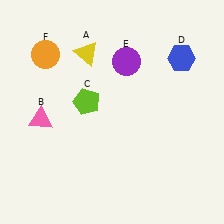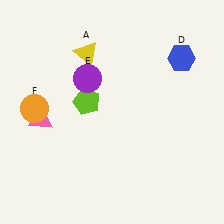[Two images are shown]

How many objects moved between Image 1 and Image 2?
2 objects moved between the two images.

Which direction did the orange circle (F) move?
The orange circle (F) moved down.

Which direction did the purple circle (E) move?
The purple circle (E) moved left.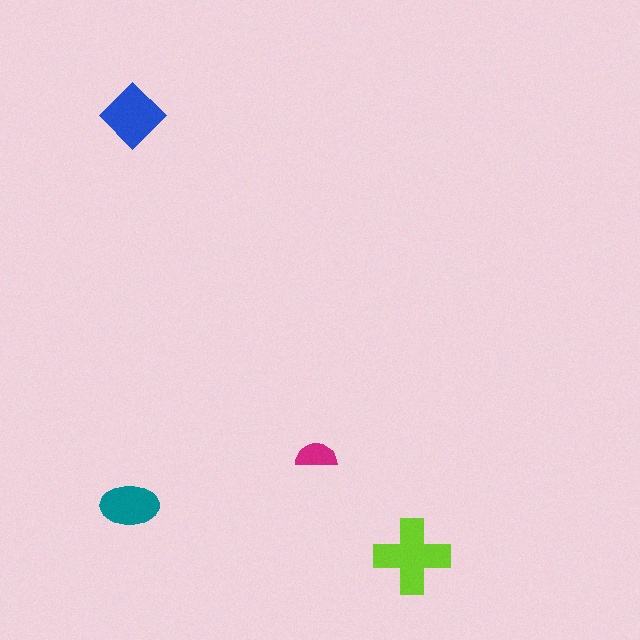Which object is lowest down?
The lime cross is bottommost.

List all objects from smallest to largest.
The magenta semicircle, the teal ellipse, the blue diamond, the lime cross.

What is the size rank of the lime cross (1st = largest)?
1st.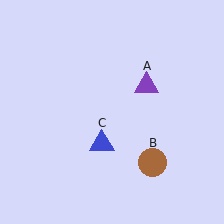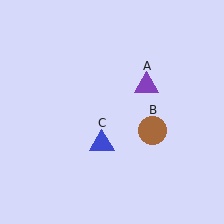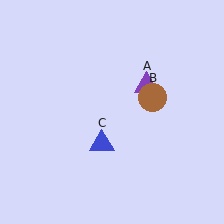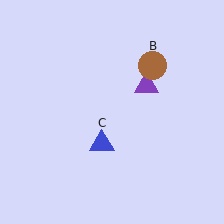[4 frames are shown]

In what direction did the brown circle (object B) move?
The brown circle (object B) moved up.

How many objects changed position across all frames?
1 object changed position: brown circle (object B).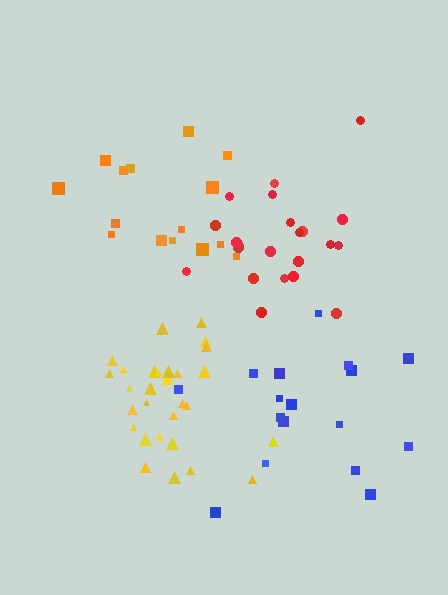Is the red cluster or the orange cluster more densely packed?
Red.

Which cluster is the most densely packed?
Yellow.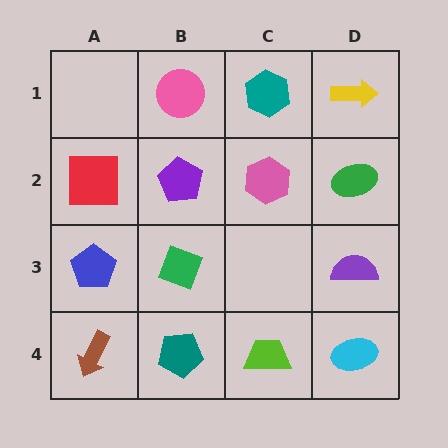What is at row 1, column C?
A teal hexagon.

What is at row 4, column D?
A cyan ellipse.